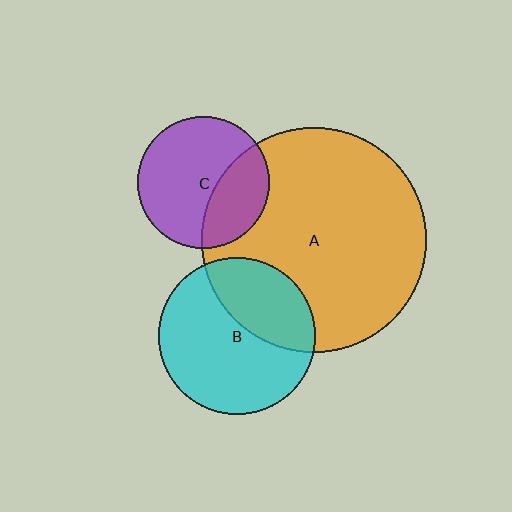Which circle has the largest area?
Circle A (orange).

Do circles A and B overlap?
Yes.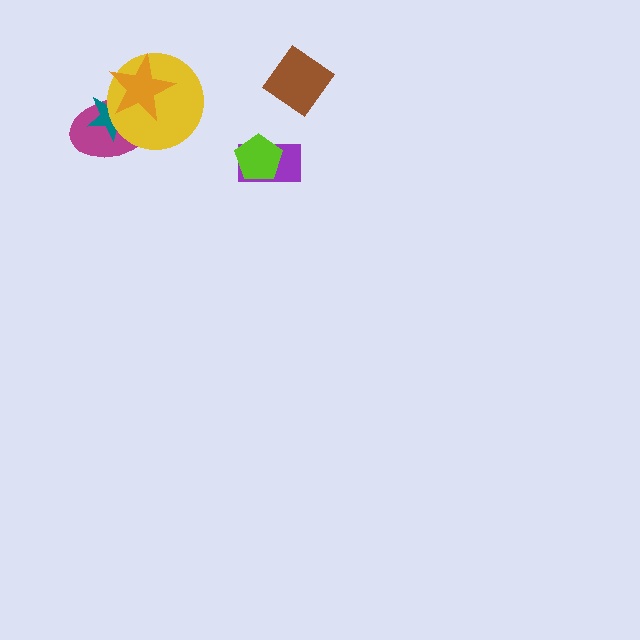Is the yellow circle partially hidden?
Yes, it is partially covered by another shape.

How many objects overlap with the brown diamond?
0 objects overlap with the brown diamond.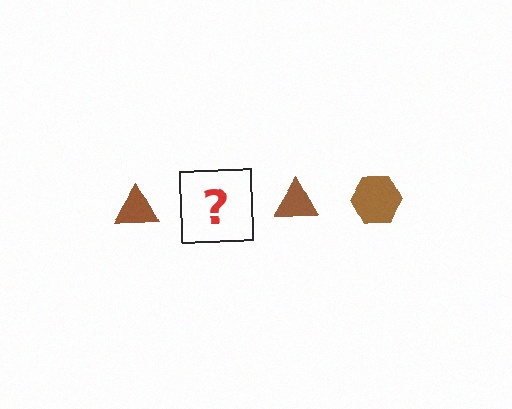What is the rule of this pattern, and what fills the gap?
The rule is that the pattern cycles through triangle, hexagon shapes in brown. The gap should be filled with a brown hexagon.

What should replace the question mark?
The question mark should be replaced with a brown hexagon.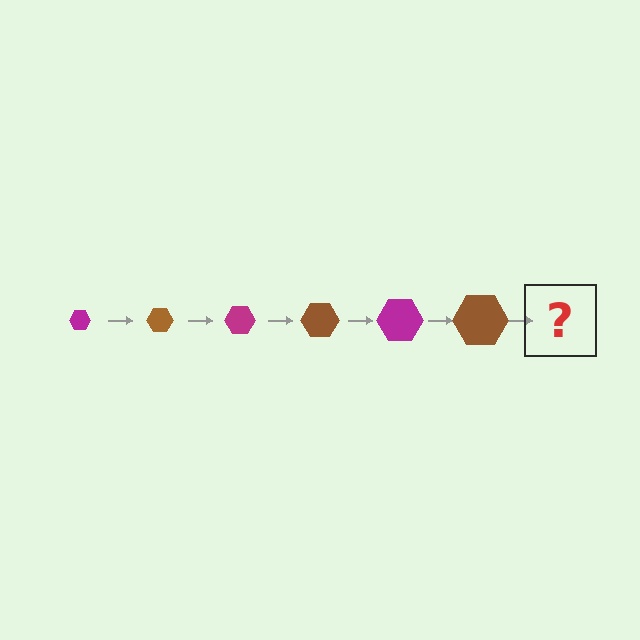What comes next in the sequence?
The next element should be a magenta hexagon, larger than the previous one.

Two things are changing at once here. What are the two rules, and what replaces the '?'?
The two rules are that the hexagon grows larger each step and the color cycles through magenta and brown. The '?' should be a magenta hexagon, larger than the previous one.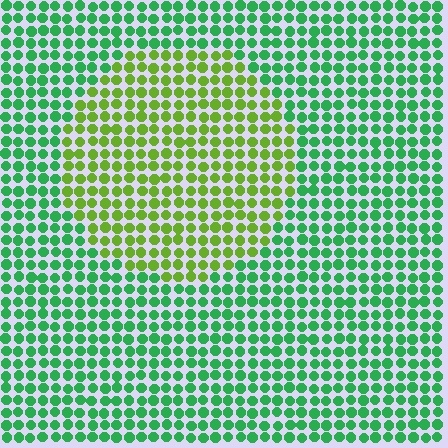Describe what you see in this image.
The image is filled with small green elements in a uniform arrangement. A circle-shaped region is visible where the elements are tinted to a slightly different hue, forming a subtle color boundary.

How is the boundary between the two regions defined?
The boundary is defined purely by a slight shift in hue (about 46 degrees). Spacing, size, and orientation are identical on both sides.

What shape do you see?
I see a circle.